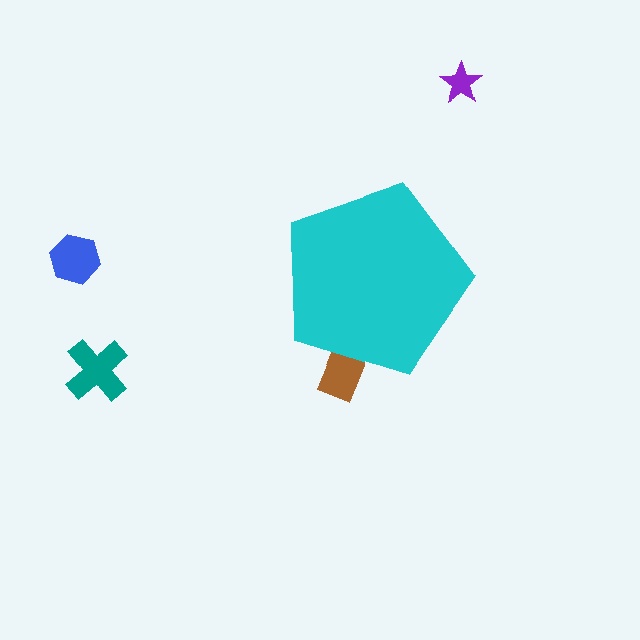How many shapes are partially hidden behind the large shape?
1 shape is partially hidden.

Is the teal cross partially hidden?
No, the teal cross is fully visible.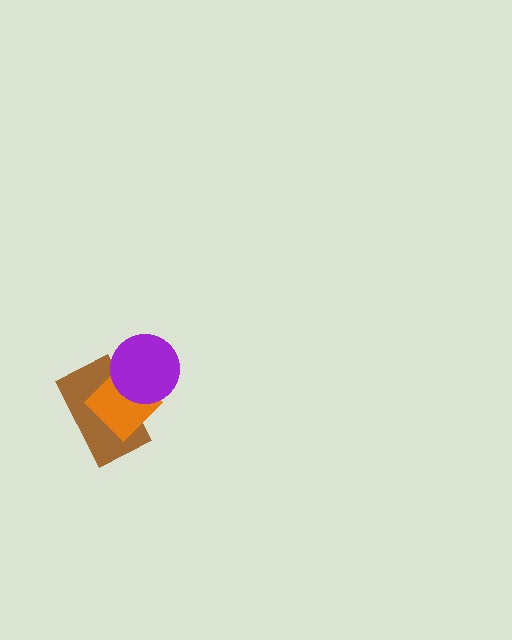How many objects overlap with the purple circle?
2 objects overlap with the purple circle.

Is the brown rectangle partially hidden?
Yes, it is partially covered by another shape.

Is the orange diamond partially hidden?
Yes, it is partially covered by another shape.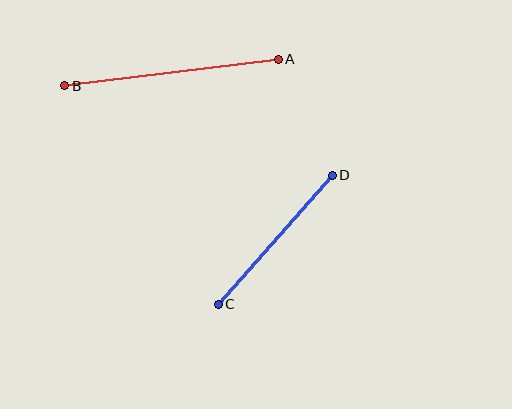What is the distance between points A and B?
The distance is approximately 215 pixels.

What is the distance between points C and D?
The distance is approximately 172 pixels.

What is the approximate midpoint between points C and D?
The midpoint is at approximately (275, 240) pixels.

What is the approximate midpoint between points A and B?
The midpoint is at approximately (171, 72) pixels.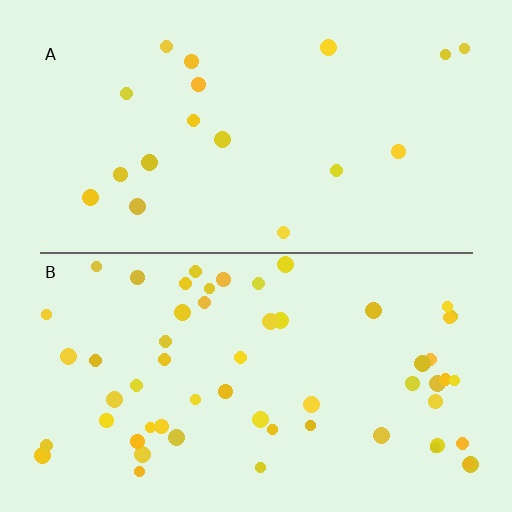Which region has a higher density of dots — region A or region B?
B (the bottom).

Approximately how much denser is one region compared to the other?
Approximately 3.2× — region B over region A.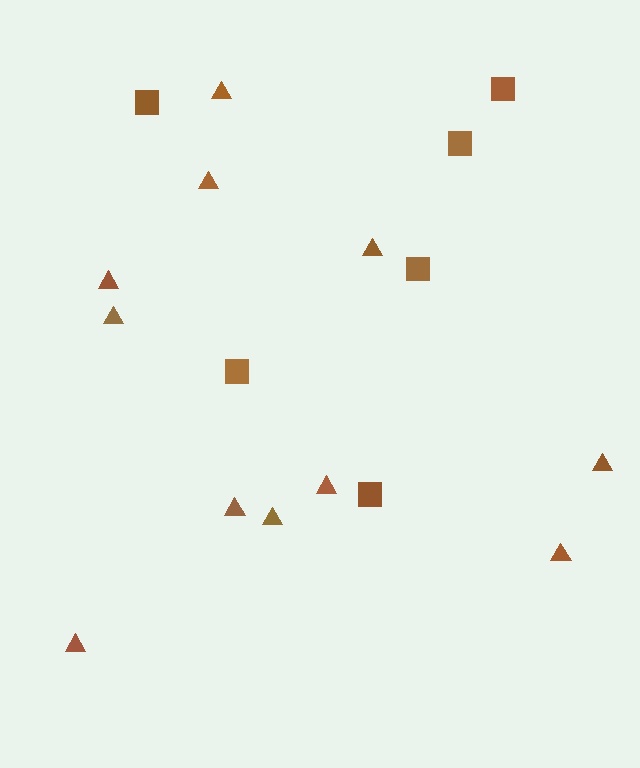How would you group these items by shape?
There are 2 groups: one group of squares (6) and one group of triangles (11).